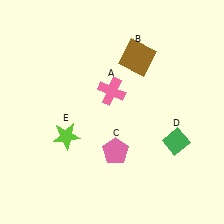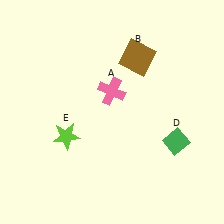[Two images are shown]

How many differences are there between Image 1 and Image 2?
There is 1 difference between the two images.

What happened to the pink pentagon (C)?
The pink pentagon (C) was removed in Image 2. It was in the bottom-right area of Image 1.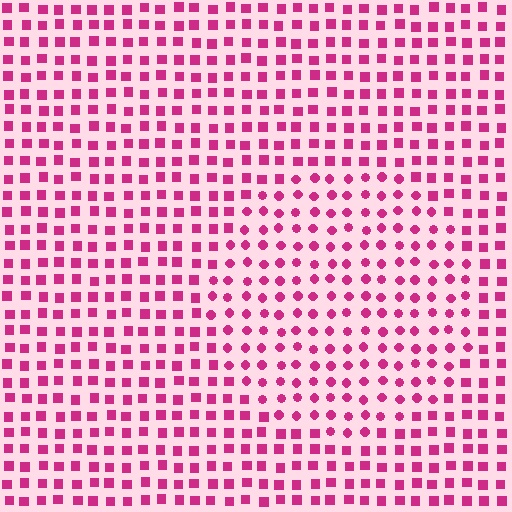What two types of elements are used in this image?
The image uses circles inside the circle region and squares outside it.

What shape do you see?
I see a circle.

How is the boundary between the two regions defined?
The boundary is defined by a change in element shape: circles inside vs. squares outside. All elements share the same color and spacing.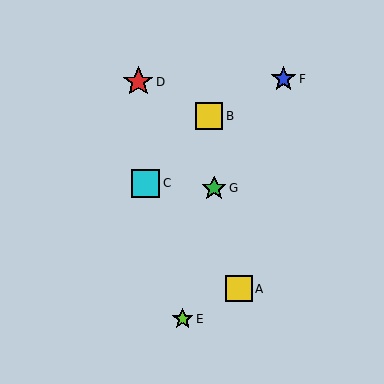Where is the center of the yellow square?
The center of the yellow square is at (239, 289).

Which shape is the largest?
The red star (labeled D) is the largest.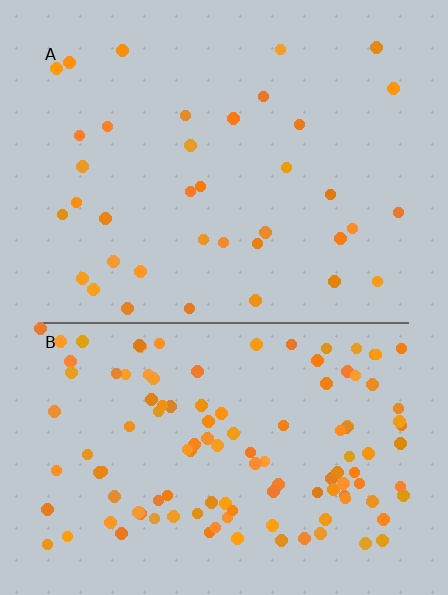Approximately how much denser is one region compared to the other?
Approximately 3.3× — region B over region A.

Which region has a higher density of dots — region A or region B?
B (the bottom).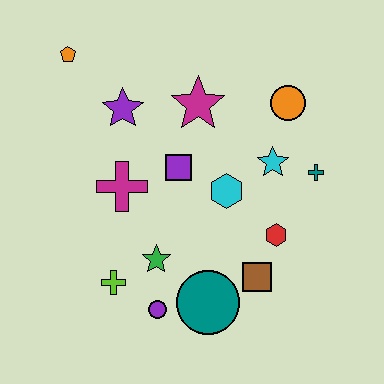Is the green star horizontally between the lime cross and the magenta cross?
No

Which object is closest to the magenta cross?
The purple square is closest to the magenta cross.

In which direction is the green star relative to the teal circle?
The green star is to the left of the teal circle.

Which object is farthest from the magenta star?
The purple circle is farthest from the magenta star.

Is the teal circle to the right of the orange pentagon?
Yes